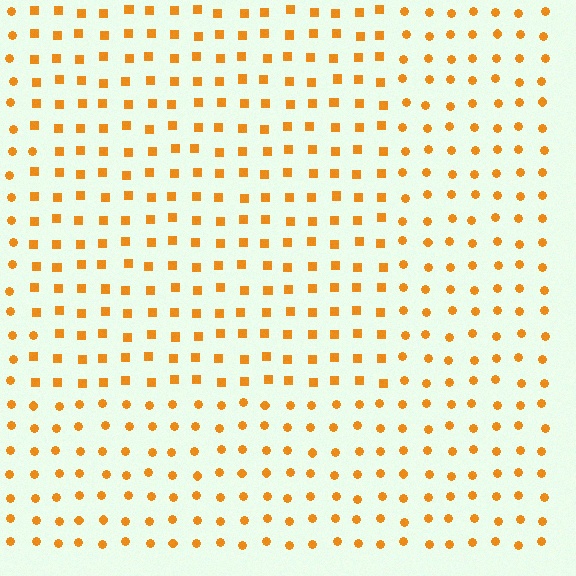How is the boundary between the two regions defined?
The boundary is defined by a change in element shape: squares inside vs. circles outside. All elements share the same color and spacing.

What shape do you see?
I see a rectangle.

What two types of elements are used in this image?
The image uses squares inside the rectangle region and circles outside it.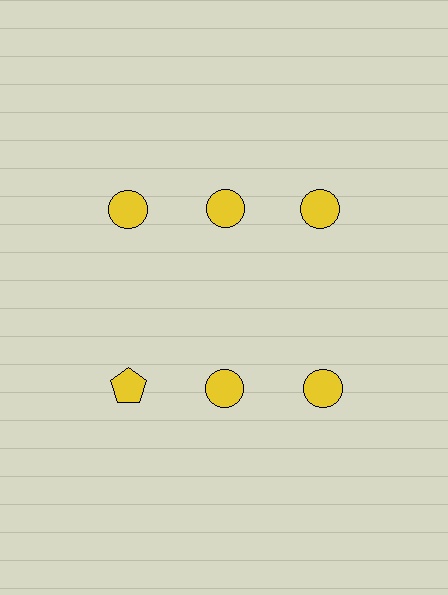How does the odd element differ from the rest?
It has a different shape: pentagon instead of circle.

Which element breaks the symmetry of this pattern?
The yellow pentagon in the second row, leftmost column breaks the symmetry. All other shapes are yellow circles.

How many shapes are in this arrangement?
There are 6 shapes arranged in a grid pattern.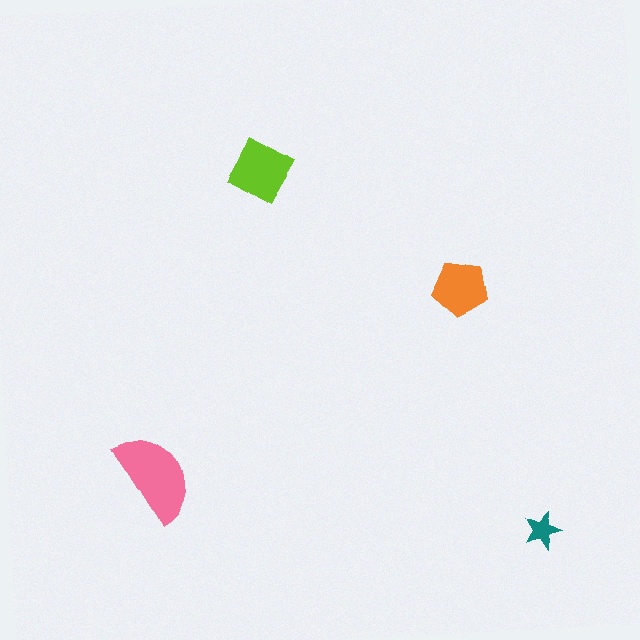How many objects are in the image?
There are 4 objects in the image.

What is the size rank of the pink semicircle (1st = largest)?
1st.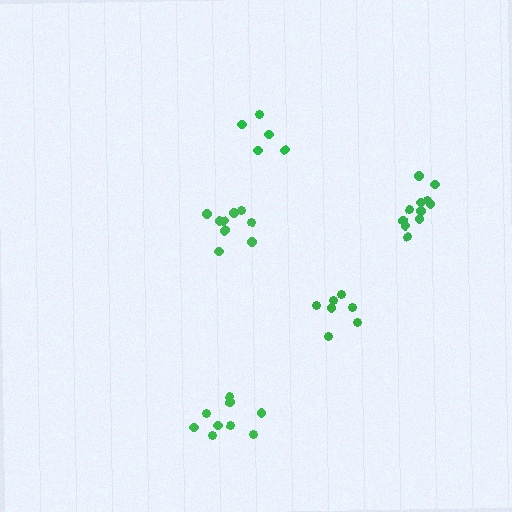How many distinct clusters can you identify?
There are 5 distinct clusters.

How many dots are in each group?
Group 1: 9 dots, Group 2: 9 dots, Group 3: 5 dots, Group 4: 11 dots, Group 5: 7 dots (41 total).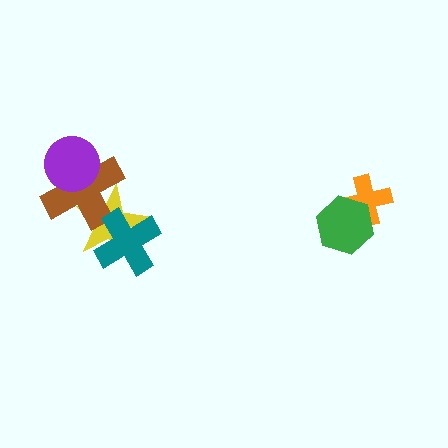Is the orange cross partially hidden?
Yes, it is partially covered by another shape.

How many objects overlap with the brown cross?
2 objects overlap with the brown cross.